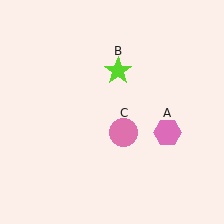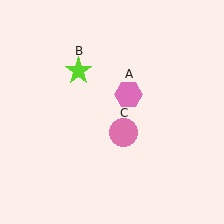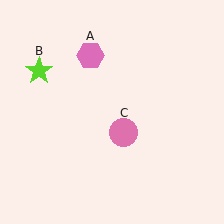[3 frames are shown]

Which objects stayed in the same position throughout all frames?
Pink circle (object C) remained stationary.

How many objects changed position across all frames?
2 objects changed position: pink hexagon (object A), lime star (object B).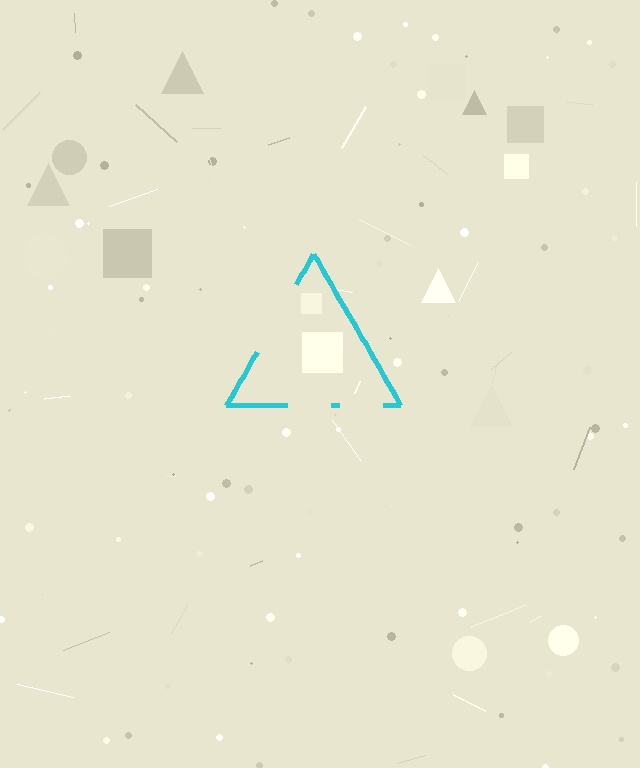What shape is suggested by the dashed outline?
The dashed outline suggests a triangle.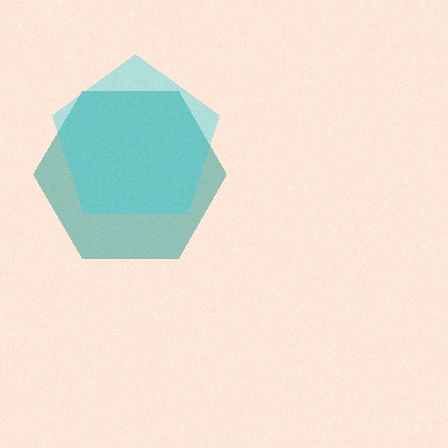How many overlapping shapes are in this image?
There are 2 overlapping shapes in the image.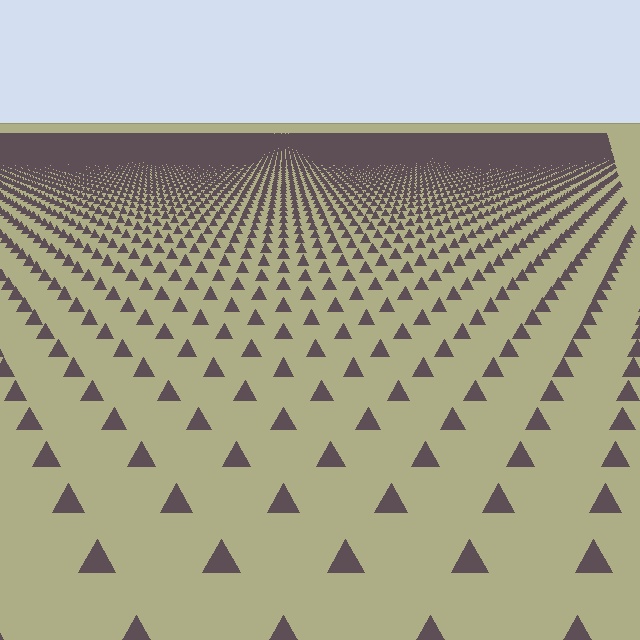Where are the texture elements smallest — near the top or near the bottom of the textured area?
Near the top.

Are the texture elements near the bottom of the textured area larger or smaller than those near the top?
Larger. Near the bottom, elements are closer to the viewer and appear at a bigger on-screen size.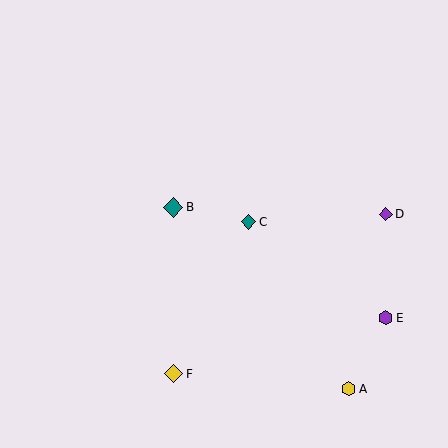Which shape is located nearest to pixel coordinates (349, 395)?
The yellow hexagon (labeled A) at (349, 389) is nearest to that location.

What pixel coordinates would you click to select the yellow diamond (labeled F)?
Click at (173, 374) to select the yellow diamond F.